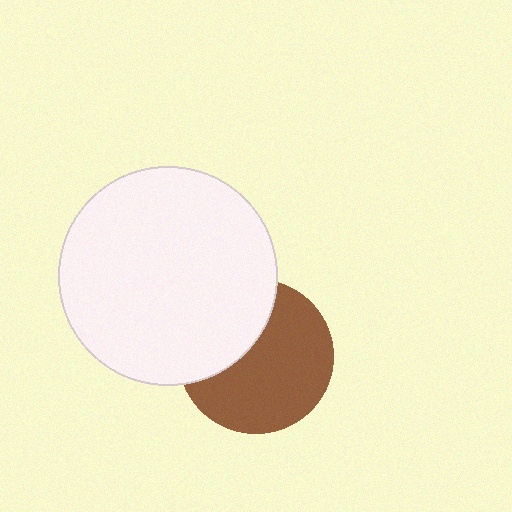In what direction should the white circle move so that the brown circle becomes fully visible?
The white circle should move toward the upper-left. That is the shortest direction to clear the overlap and leave the brown circle fully visible.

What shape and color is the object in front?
The object in front is a white circle.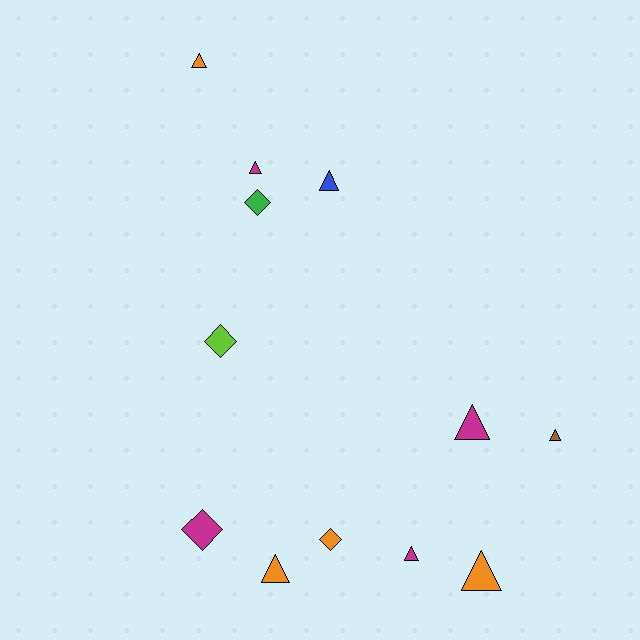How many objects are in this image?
There are 12 objects.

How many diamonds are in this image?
There are 4 diamonds.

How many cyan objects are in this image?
There are no cyan objects.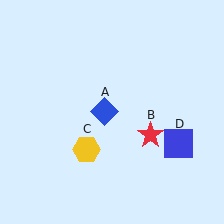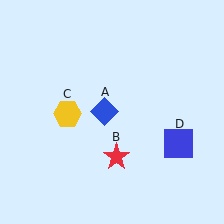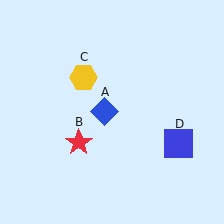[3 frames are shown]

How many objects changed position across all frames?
2 objects changed position: red star (object B), yellow hexagon (object C).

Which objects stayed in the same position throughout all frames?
Blue diamond (object A) and blue square (object D) remained stationary.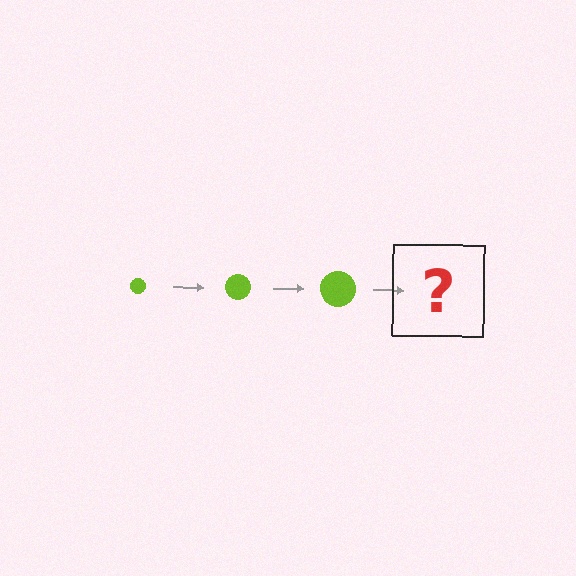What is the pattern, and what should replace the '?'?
The pattern is that the circle gets progressively larger each step. The '?' should be a lime circle, larger than the previous one.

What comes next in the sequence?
The next element should be a lime circle, larger than the previous one.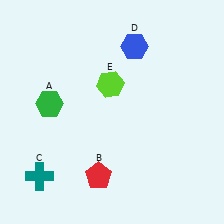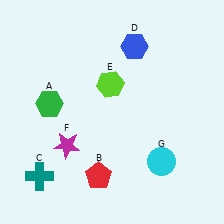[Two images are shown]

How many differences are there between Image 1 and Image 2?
There are 2 differences between the two images.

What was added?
A magenta star (F), a cyan circle (G) were added in Image 2.